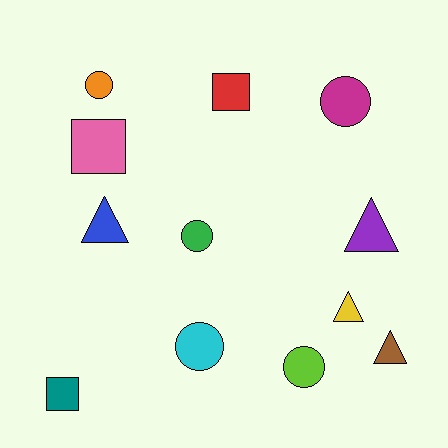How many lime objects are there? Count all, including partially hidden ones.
There is 1 lime object.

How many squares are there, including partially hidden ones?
There are 3 squares.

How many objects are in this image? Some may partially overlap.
There are 12 objects.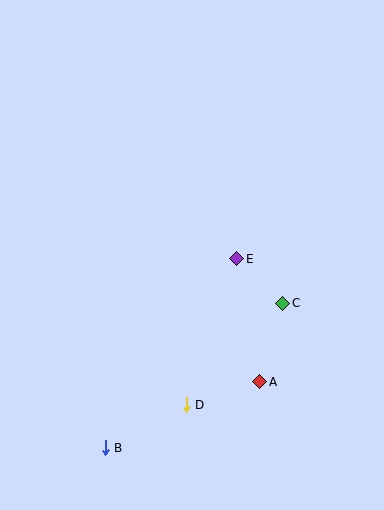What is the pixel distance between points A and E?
The distance between A and E is 125 pixels.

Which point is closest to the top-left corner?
Point E is closest to the top-left corner.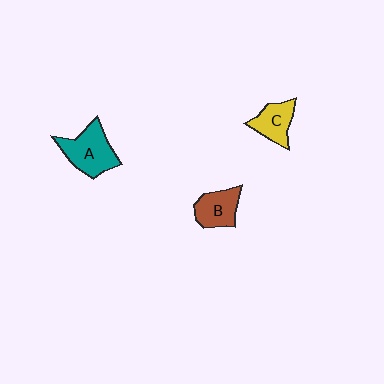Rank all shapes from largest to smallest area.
From largest to smallest: A (teal), B (brown), C (yellow).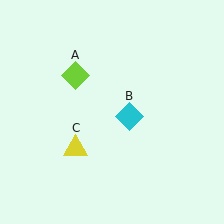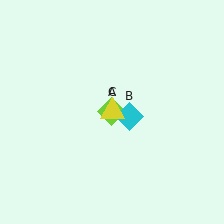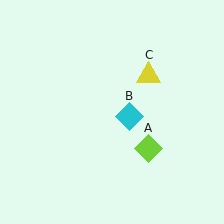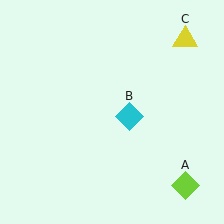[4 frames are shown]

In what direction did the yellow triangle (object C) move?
The yellow triangle (object C) moved up and to the right.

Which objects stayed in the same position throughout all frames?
Cyan diamond (object B) remained stationary.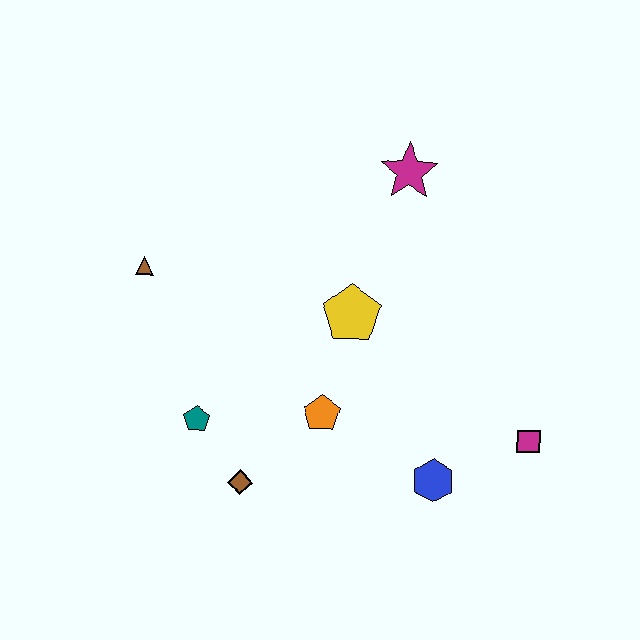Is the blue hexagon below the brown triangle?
Yes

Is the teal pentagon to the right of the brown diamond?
No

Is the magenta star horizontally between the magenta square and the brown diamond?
Yes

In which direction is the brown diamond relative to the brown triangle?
The brown diamond is below the brown triangle.